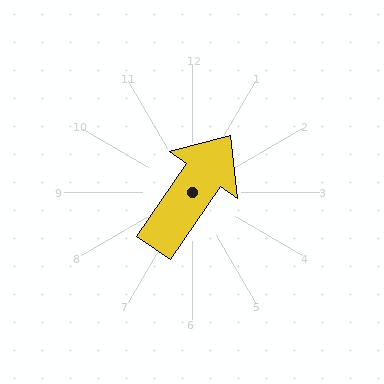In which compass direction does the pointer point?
Northeast.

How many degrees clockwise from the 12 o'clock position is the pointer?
Approximately 35 degrees.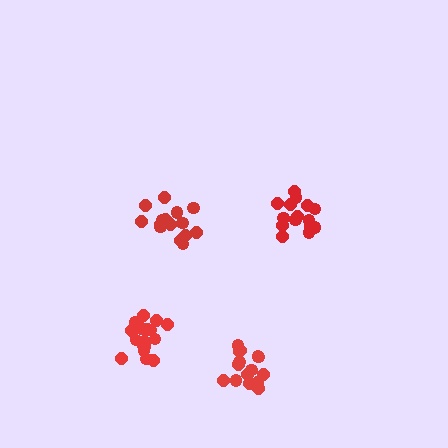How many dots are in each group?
Group 1: 15 dots, Group 2: 15 dots, Group 3: 18 dots, Group 4: 15 dots (63 total).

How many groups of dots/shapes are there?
There are 4 groups.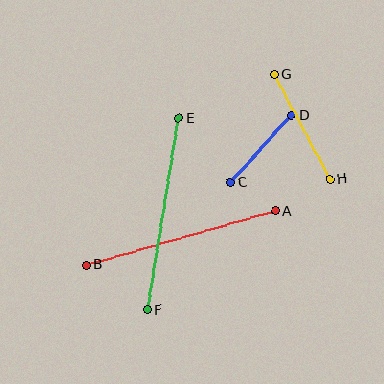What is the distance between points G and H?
The distance is approximately 118 pixels.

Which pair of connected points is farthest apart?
Points A and B are farthest apart.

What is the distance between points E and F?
The distance is approximately 194 pixels.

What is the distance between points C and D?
The distance is approximately 91 pixels.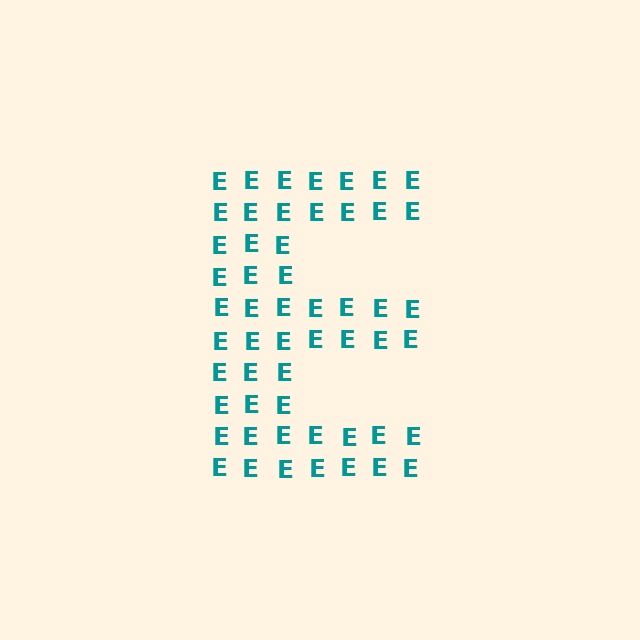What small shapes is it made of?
It is made of small letter E's.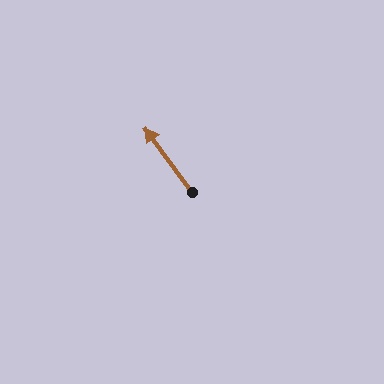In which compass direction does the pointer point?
Northwest.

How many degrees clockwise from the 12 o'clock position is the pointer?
Approximately 324 degrees.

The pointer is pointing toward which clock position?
Roughly 11 o'clock.